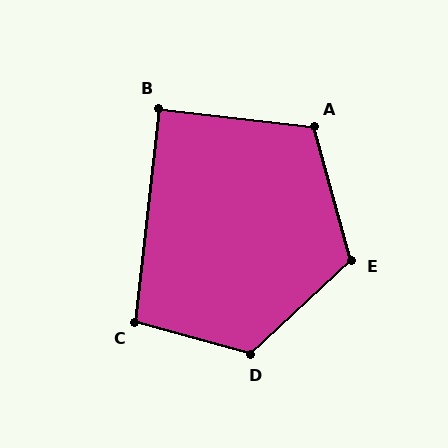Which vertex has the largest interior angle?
D, at approximately 122 degrees.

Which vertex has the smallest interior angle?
B, at approximately 90 degrees.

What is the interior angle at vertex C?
Approximately 99 degrees (obtuse).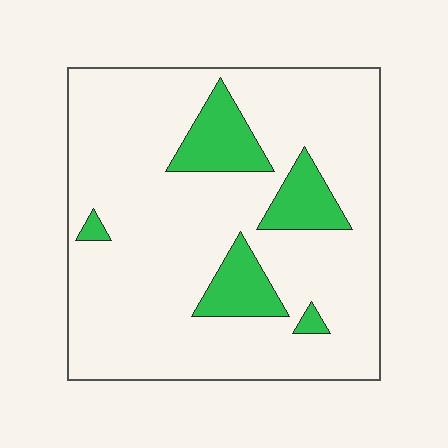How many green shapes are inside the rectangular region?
5.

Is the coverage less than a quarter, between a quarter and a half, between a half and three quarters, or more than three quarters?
Less than a quarter.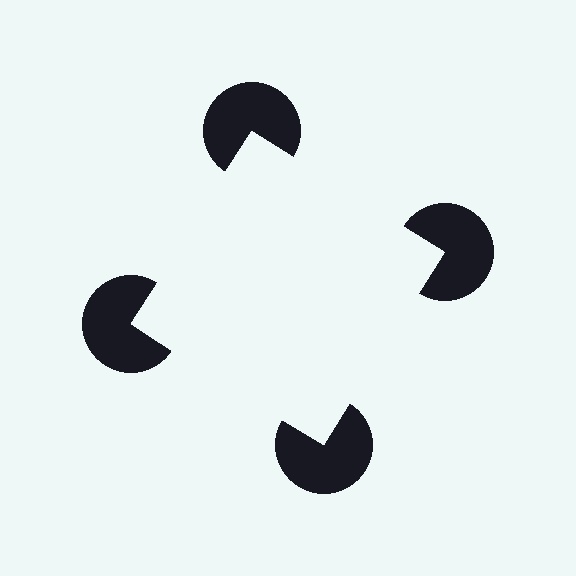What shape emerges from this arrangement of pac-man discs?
An illusory square — its edges are inferred from the aligned wedge cuts in the pac-man discs, not physically drawn.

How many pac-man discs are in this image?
There are 4 — one at each vertex of the illusory square.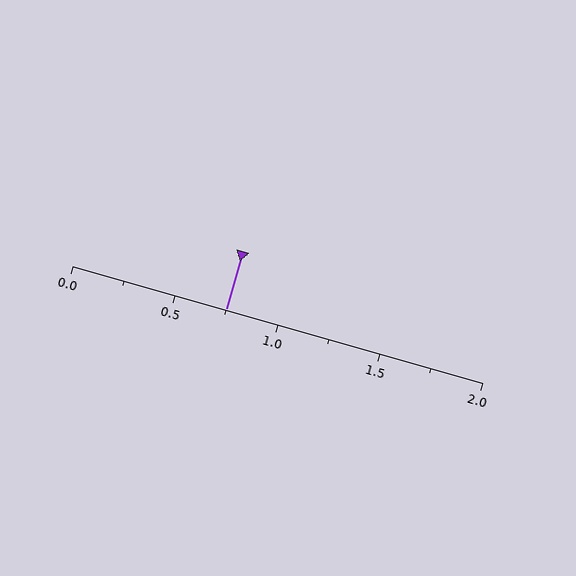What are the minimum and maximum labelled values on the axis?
The axis runs from 0.0 to 2.0.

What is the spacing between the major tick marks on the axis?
The major ticks are spaced 0.5 apart.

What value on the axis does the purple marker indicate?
The marker indicates approximately 0.75.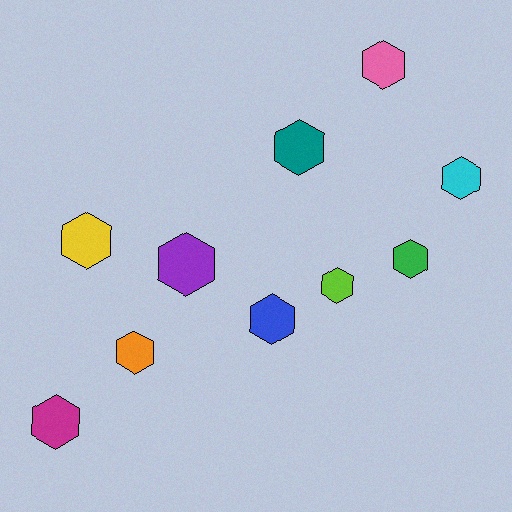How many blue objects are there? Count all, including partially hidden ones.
There is 1 blue object.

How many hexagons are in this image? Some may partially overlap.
There are 10 hexagons.